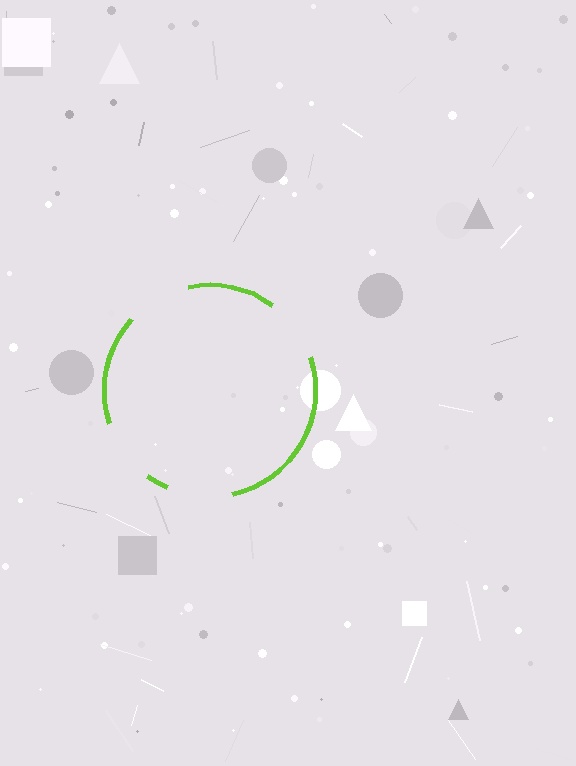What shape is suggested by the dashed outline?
The dashed outline suggests a circle.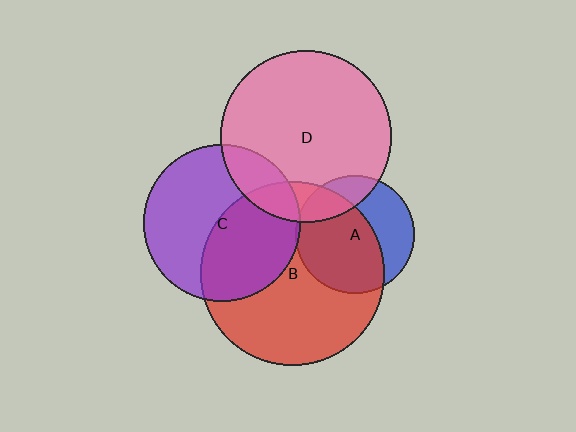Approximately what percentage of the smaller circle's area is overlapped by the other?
Approximately 20%.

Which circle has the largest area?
Circle B (red).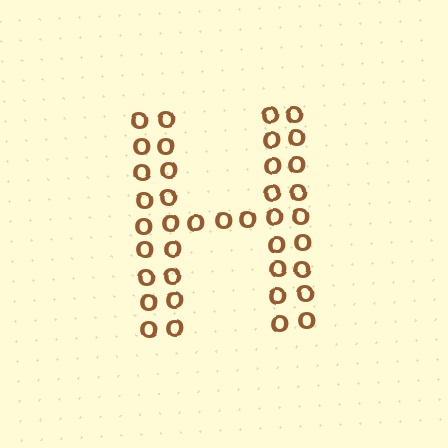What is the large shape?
The large shape is the letter H.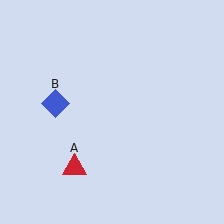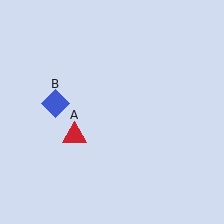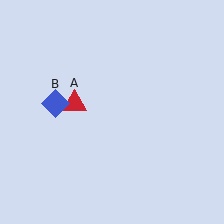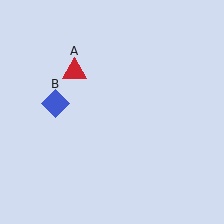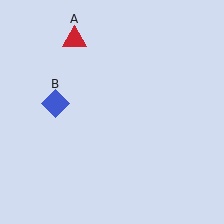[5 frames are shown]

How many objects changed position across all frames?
1 object changed position: red triangle (object A).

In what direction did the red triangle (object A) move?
The red triangle (object A) moved up.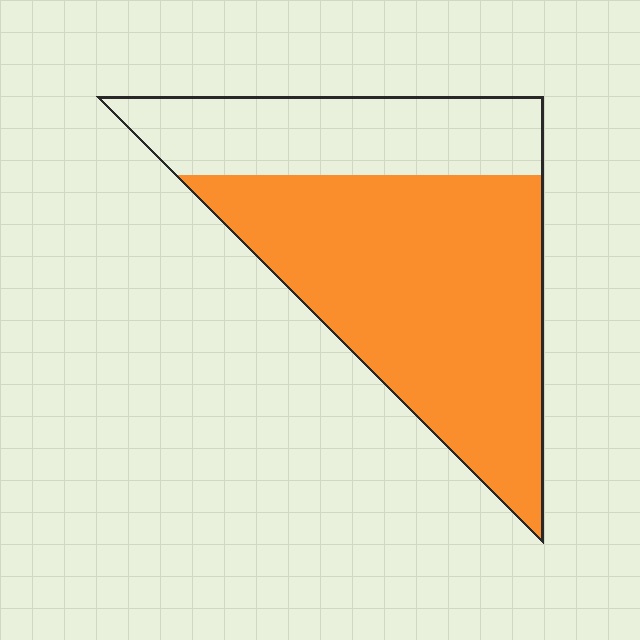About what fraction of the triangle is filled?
About two thirds (2/3).